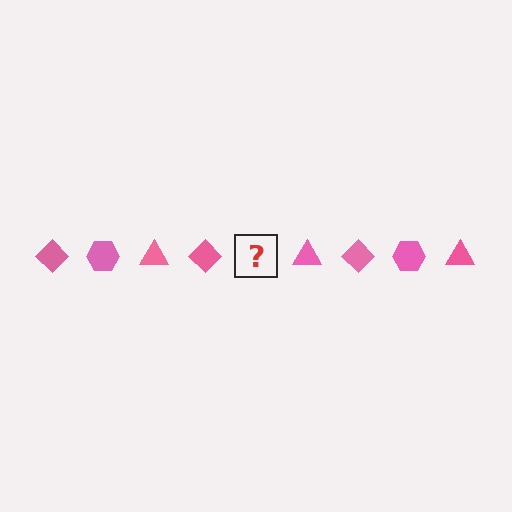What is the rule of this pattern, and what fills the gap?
The rule is that the pattern cycles through diamond, hexagon, triangle shapes in pink. The gap should be filled with a pink hexagon.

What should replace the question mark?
The question mark should be replaced with a pink hexagon.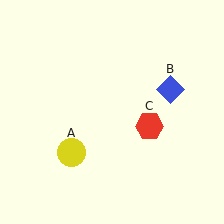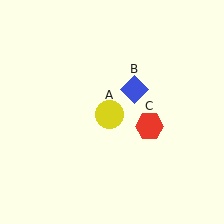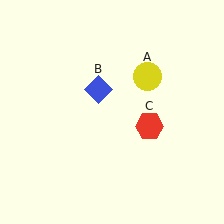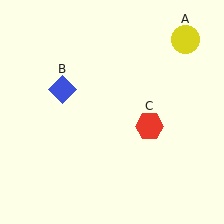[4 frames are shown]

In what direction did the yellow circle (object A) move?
The yellow circle (object A) moved up and to the right.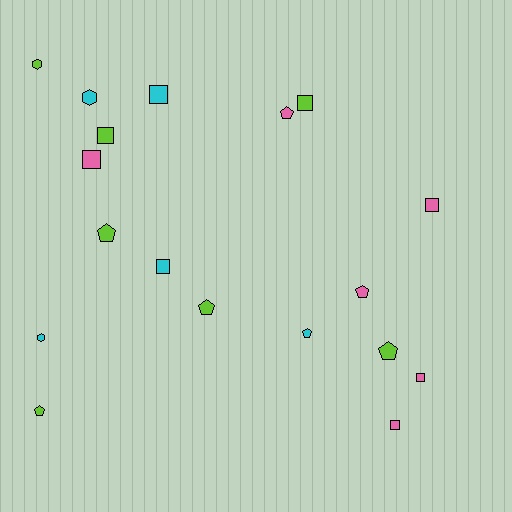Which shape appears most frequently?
Square, with 8 objects.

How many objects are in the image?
There are 18 objects.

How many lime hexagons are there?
There is 1 lime hexagon.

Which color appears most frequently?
Lime, with 7 objects.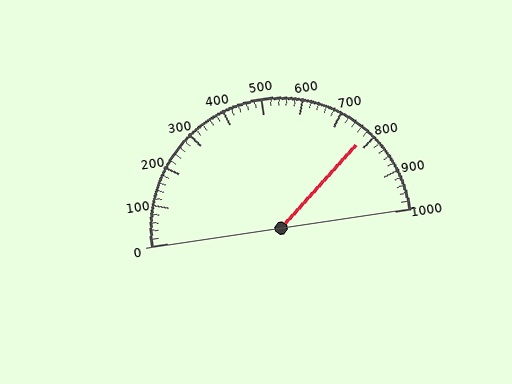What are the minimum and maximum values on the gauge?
The gauge ranges from 0 to 1000.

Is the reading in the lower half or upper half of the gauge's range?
The reading is in the upper half of the range (0 to 1000).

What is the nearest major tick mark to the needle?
The nearest major tick mark is 800.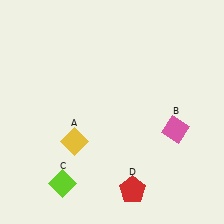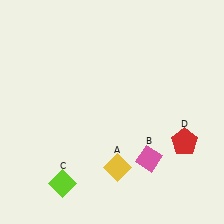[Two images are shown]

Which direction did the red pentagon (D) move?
The red pentagon (D) moved right.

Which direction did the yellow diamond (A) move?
The yellow diamond (A) moved right.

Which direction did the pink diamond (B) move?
The pink diamond (B) moved down.